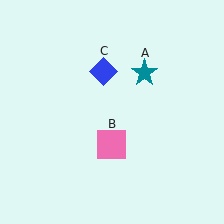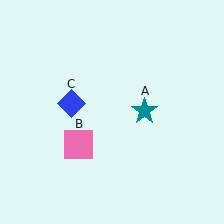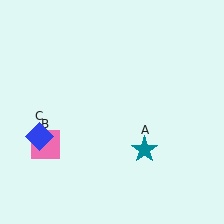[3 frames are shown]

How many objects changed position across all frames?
3 objects changed position: teal star (object A), pink square (object B), blue diamond (object C).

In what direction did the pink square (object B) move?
The pink square (object B) moved left.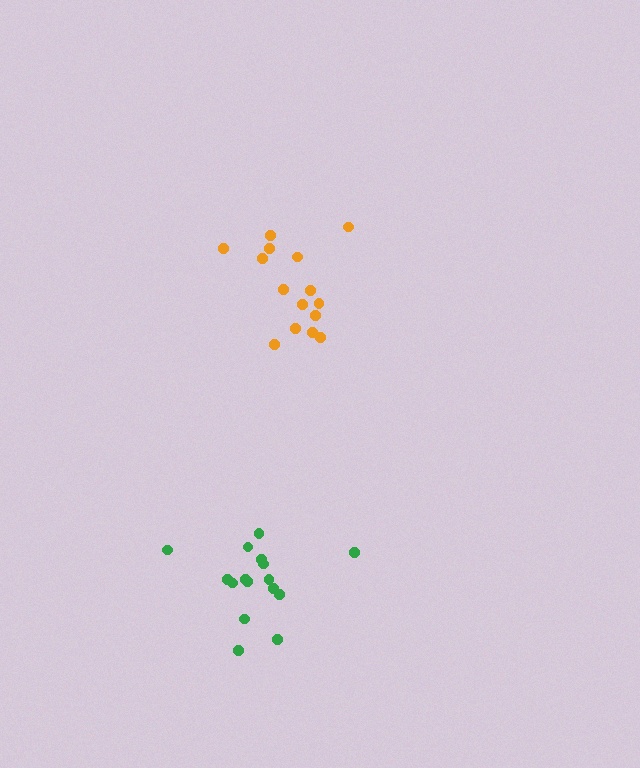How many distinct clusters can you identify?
There are 2 distinct clusters.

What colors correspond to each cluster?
The clusters are colored: orange, green.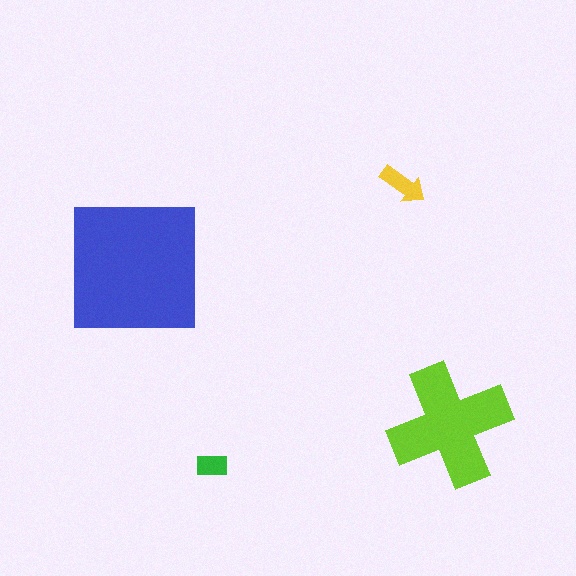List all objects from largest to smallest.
The blue square, the lime cross, the yellow arrow, the green rectangle.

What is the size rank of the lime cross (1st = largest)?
2nd.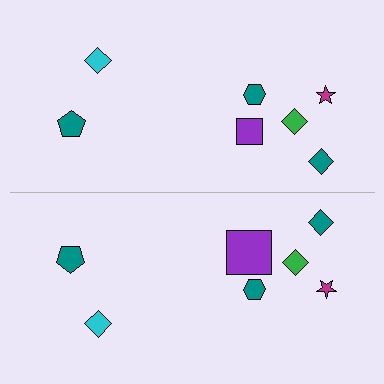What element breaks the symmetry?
The purple square on the bottom side has a different size than its mirror counterpart.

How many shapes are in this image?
There are 14 shapes in this image.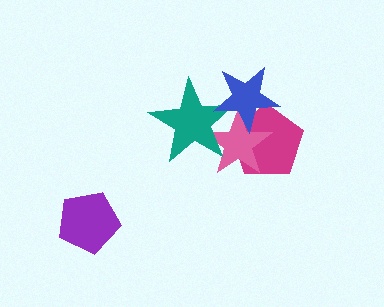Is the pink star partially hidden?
Yes, it is partially covered by another shape.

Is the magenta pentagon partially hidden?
Yes, it is partially covered by another shape.